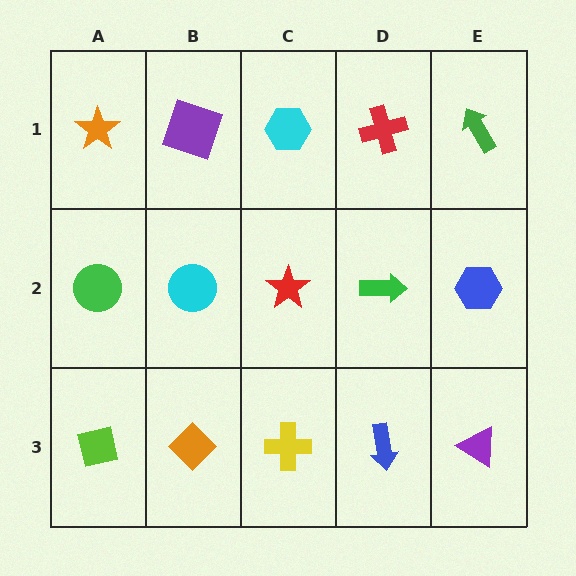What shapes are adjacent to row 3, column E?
A blue hexagon (row 2, column E), a blue arrow (row 3, column D).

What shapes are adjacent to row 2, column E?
A green arrow (row 1, column E), a purple triangle (row 3, column E), a green arrow (row 2, column D).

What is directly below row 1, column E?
A blue hexagon.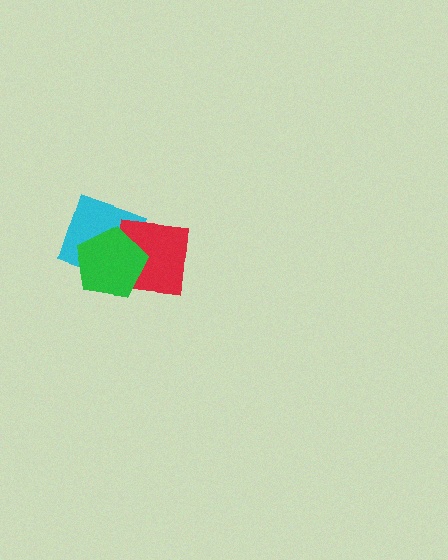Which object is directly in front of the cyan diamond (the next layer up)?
The red square is directly in front of the cyan diamond.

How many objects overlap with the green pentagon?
2 objects overlap with the green pentagon.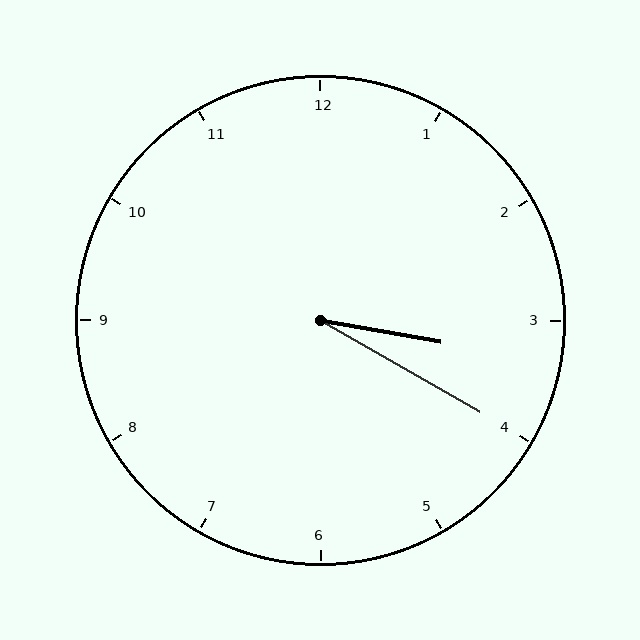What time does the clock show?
3:20.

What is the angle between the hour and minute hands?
Approximately 20 degrees.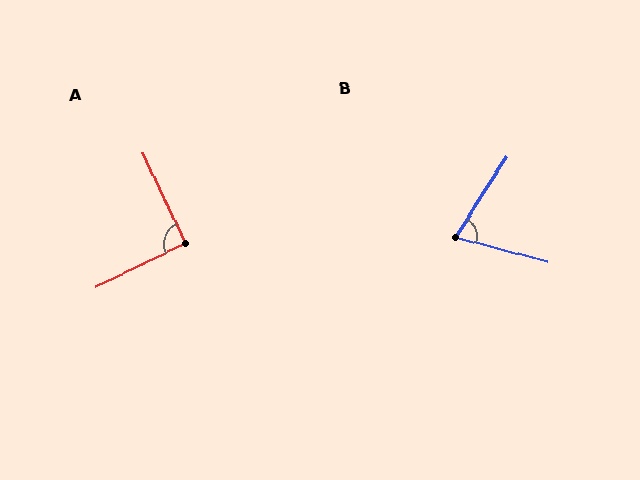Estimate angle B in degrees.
Approximately 72 degrees.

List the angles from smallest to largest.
B (72°), A (91°).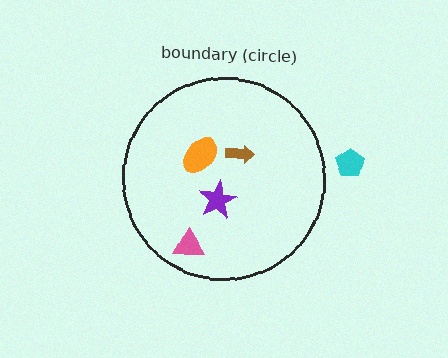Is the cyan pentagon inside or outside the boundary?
Outside.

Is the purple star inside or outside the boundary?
Inside.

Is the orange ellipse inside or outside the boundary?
Inside.